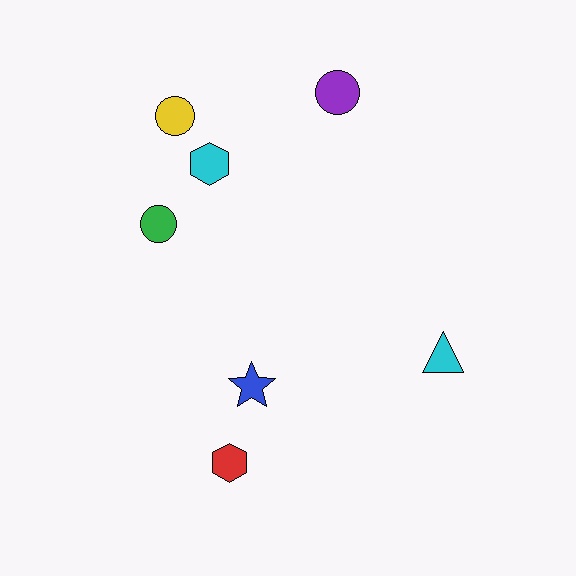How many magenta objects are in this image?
There are no magenta objects.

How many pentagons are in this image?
There are no pentagons.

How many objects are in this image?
There are 7 objects.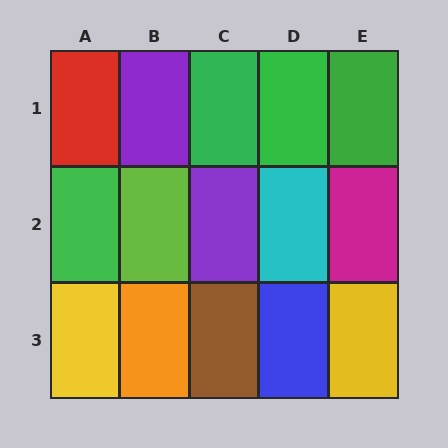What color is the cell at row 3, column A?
Yellow.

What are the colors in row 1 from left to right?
Red, purple, green, green, green.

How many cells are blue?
1 cell is blue.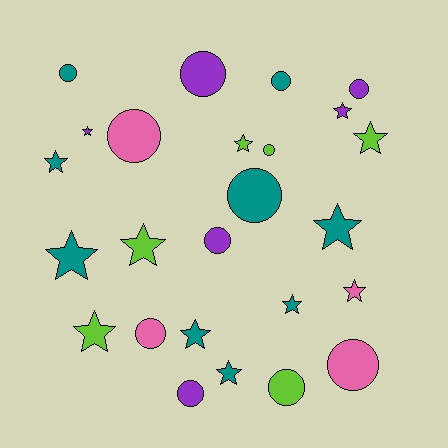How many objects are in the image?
There are 25 objects.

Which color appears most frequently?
Teal, with 9 objects.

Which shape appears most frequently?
Star, with 13 objects.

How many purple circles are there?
There are 4 purple circles.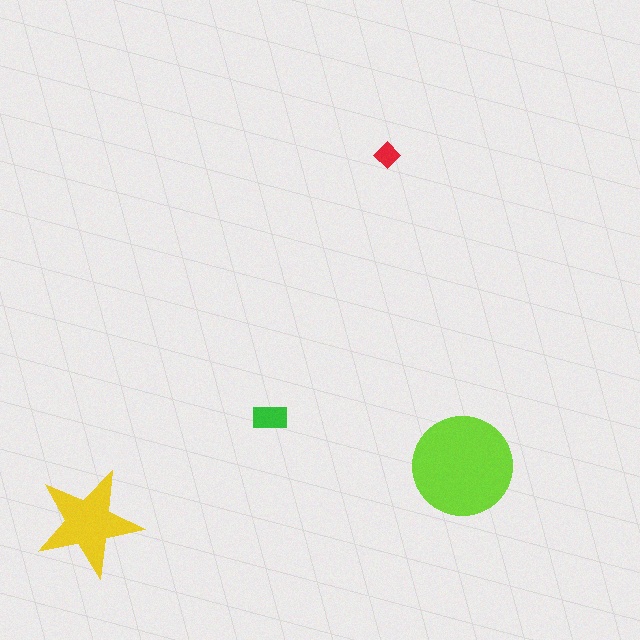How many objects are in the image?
There are 4 objects in the image.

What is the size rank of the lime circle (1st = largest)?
1st.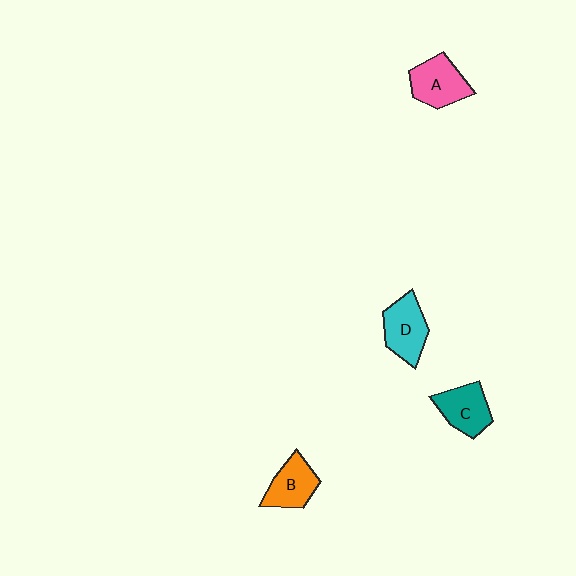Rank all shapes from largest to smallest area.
From largest to smallest: D (cyan), A (pink), C (teal), B (orange).